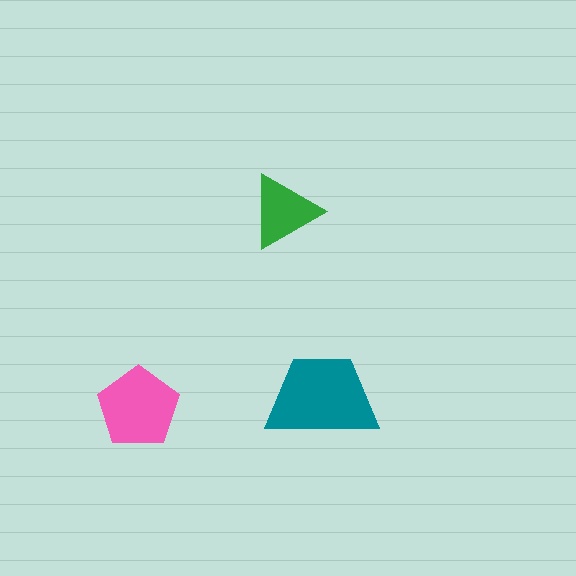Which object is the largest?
The teal trapezoid.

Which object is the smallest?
The green triangle.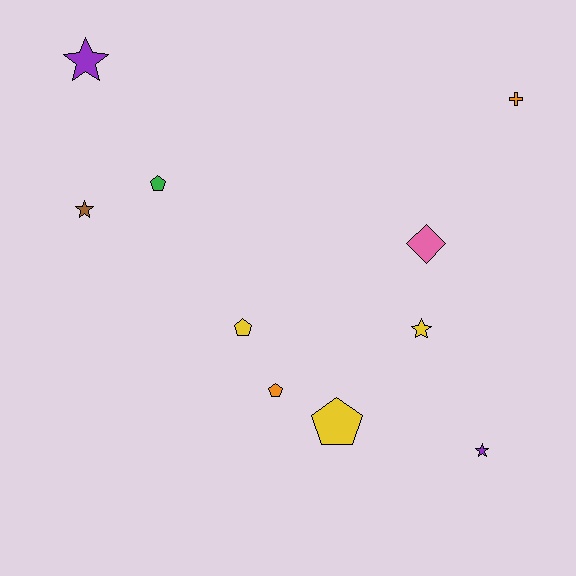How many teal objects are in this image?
There are no teal objects.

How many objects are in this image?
There are 10 objects.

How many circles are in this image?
There are no circles.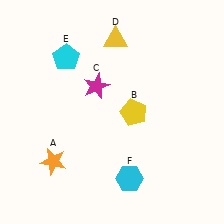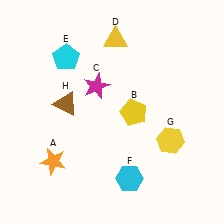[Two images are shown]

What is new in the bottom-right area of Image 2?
A yellow hexagon (G) was added in the bottom-right area of Image 2.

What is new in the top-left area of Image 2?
A brown triangle (H) was added in the top-left area of Image 2.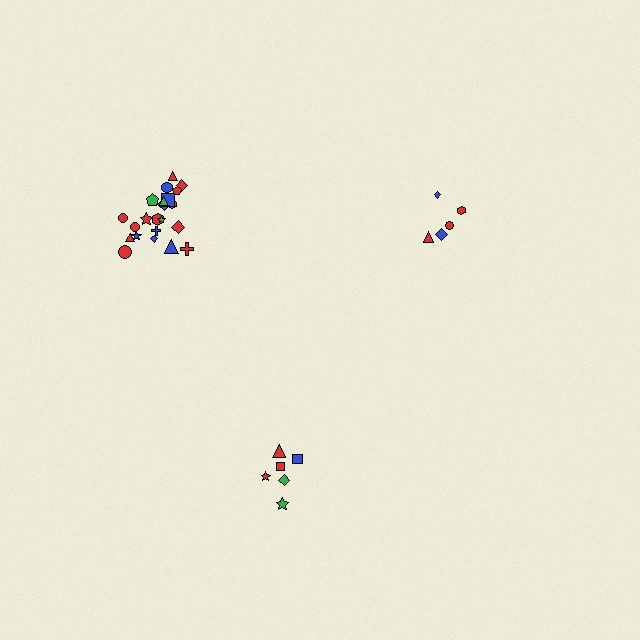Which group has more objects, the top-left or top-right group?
The top-left group.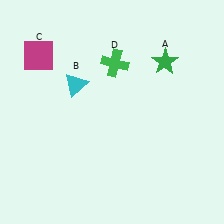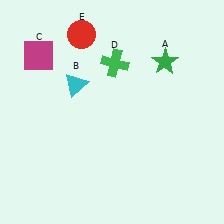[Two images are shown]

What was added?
A red circle (E) was added in Image 2.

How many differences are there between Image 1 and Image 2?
There is 1 difference between the two images.